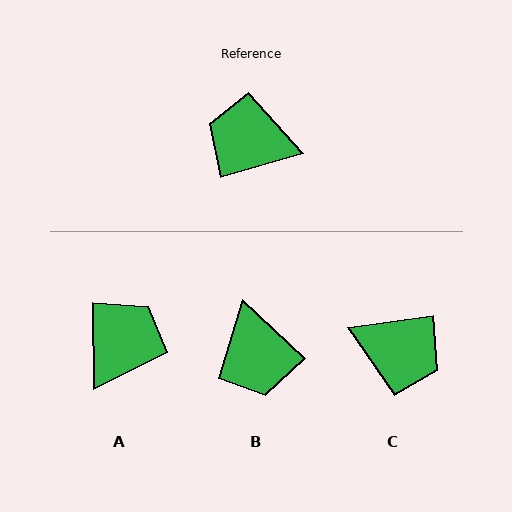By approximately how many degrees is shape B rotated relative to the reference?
Approximately 121 degrees counter-clockwise.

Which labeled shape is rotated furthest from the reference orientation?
C, about 172 degrees away.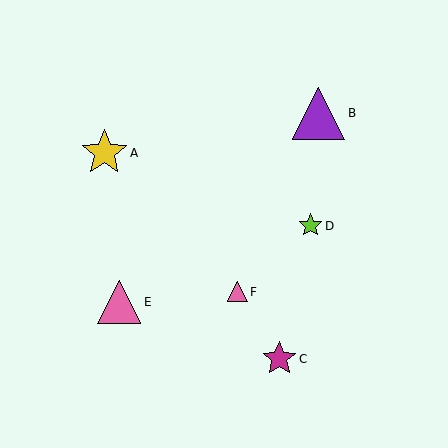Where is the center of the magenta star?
The center of the magenta star is at (279, 359).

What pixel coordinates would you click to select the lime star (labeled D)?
Click at (311, 226) to select the lime star D.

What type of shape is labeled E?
Shape E is a pink triangle.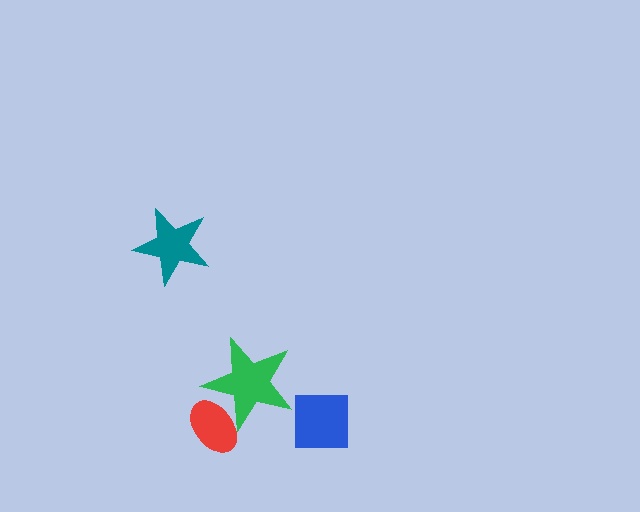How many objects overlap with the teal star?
0 objects overlap with the teal star.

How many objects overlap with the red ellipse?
1 object overlaps with the red ellipse.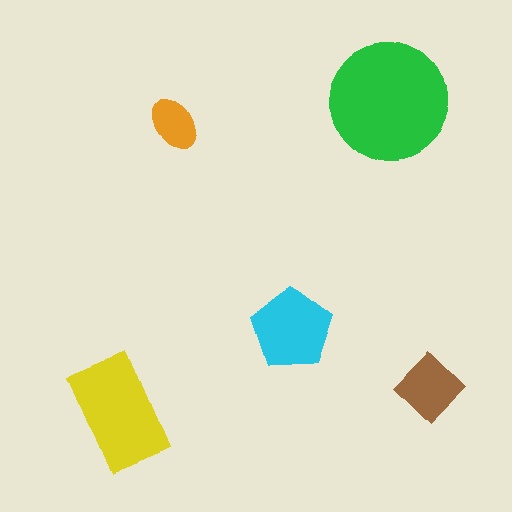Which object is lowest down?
The yellow rectangle is bottommost.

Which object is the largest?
The green circle.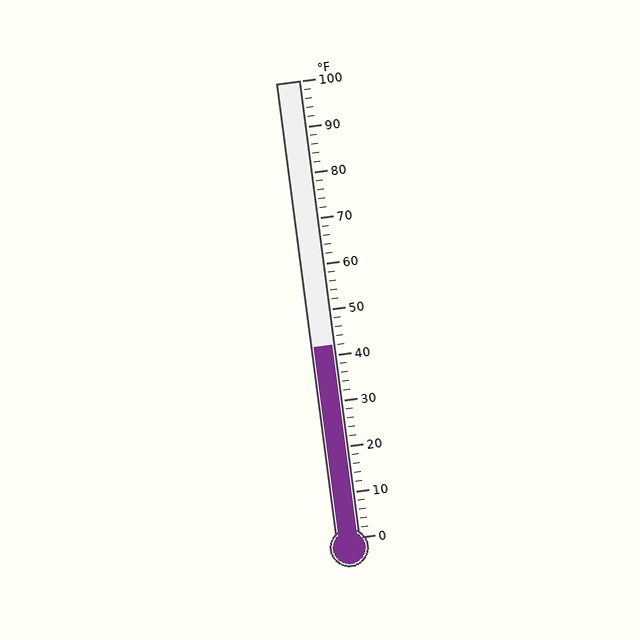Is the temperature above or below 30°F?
The temperature is above 30°F.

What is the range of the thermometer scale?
The thermometer scale ranges from 0°F to 100°F.